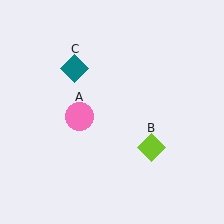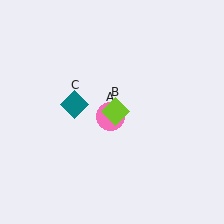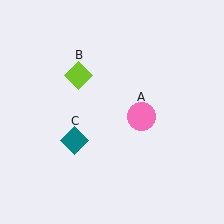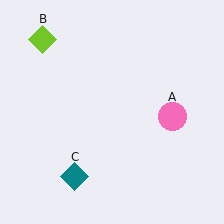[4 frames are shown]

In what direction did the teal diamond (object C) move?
The teal diamond (object C) moved down.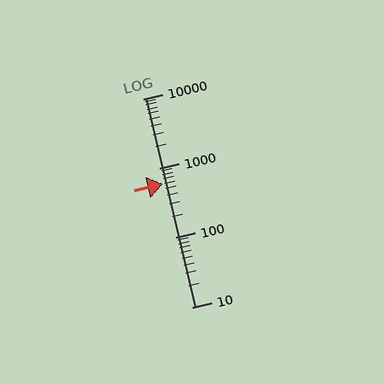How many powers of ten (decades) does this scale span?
The scale spans 3 decades, from 10 to 10000.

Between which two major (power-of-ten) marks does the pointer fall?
The pointer is between 100 and 1000.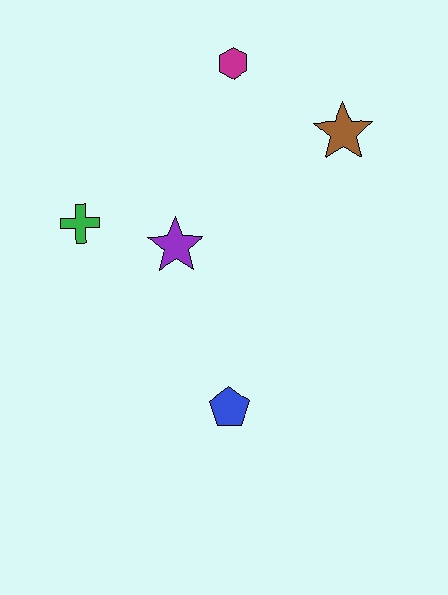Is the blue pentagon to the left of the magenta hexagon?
Yes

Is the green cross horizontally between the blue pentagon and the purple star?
No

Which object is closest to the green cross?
The purple star is closest to the green cross.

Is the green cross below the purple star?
No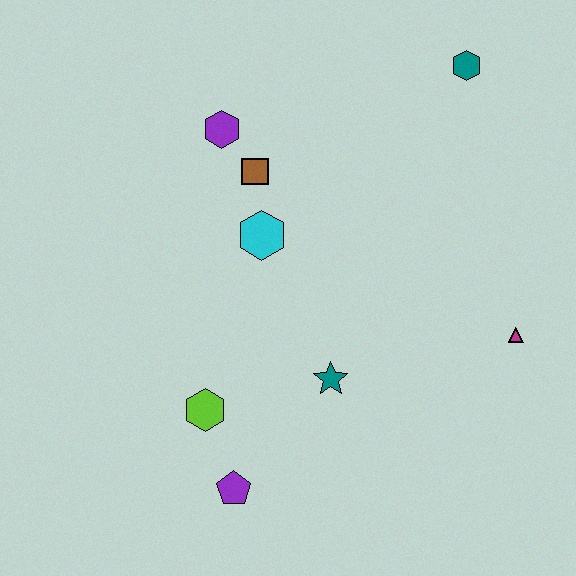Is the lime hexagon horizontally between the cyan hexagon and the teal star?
No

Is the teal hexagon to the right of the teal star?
Yes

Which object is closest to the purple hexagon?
The brown square is closest to the purple hexagon.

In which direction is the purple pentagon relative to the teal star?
The purple pentagon is below the teal star.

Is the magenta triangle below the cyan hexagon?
Yes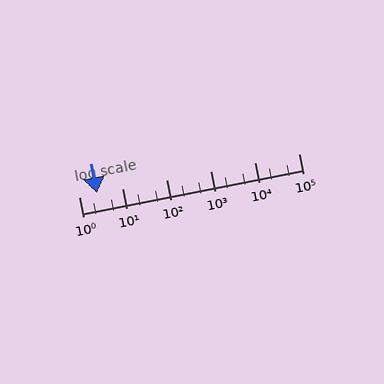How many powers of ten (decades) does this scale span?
The scale spans 5 decades, from 1 to 100000.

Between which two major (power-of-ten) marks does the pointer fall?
The pointer is between 1 and 10.